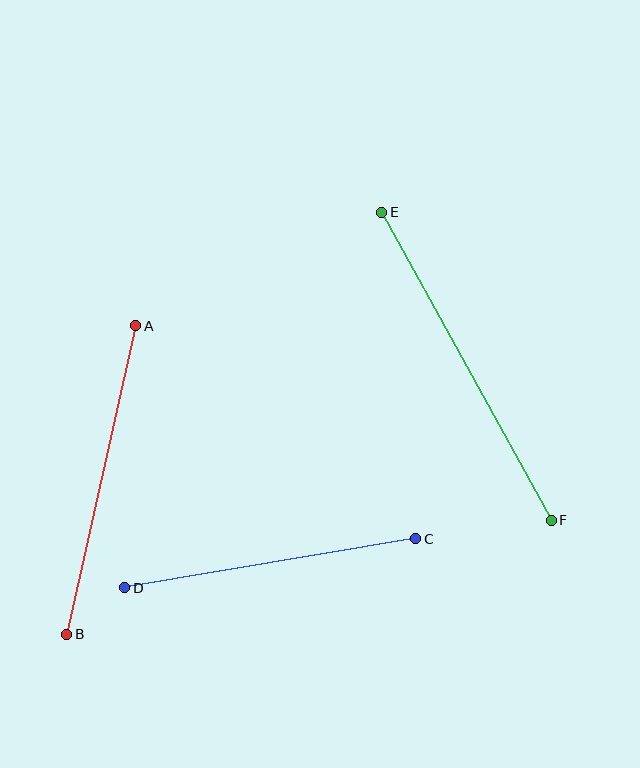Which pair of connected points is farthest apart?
Points E and F are farthest apart.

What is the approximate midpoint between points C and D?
The midpoint is at approximately (270, 563) pixels.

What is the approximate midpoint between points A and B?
The midpoint is at approximately (101, 480) pixels.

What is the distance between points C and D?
The distance is approximately 295 pixels.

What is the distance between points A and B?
The distance is approximately 316 pixels.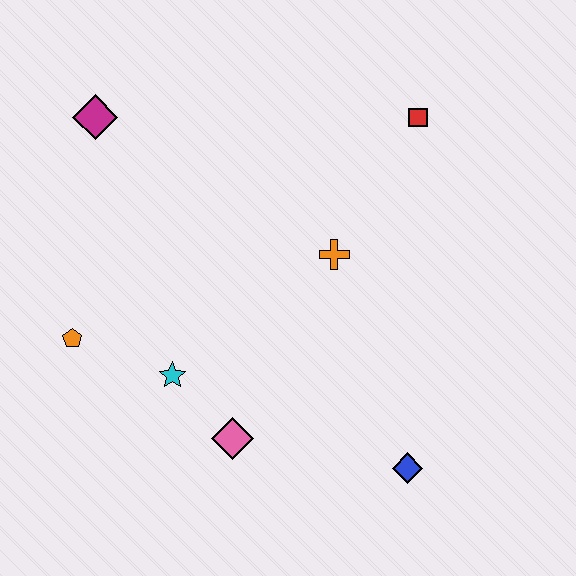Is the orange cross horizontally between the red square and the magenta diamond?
Yes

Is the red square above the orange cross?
Yes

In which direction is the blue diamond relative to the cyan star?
The blue diamond is to the right of the cyan star.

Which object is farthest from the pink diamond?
The red square is farthest from the pink diamond.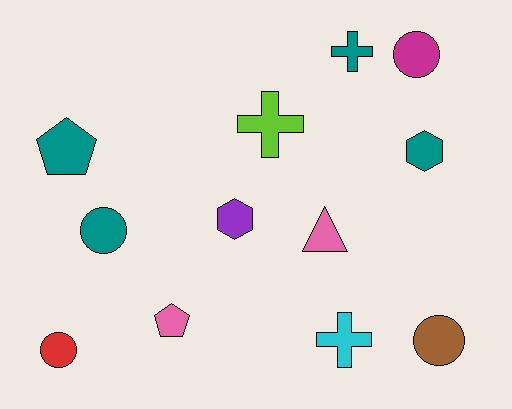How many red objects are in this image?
There is 1 red object.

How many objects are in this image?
There are 12 objects.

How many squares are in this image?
There are no squares.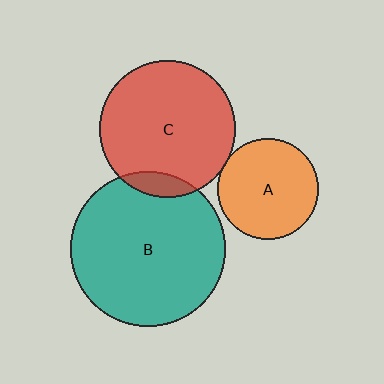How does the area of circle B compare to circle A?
Approximately 2.4 times.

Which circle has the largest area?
Circle B (teal).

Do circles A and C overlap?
Yes.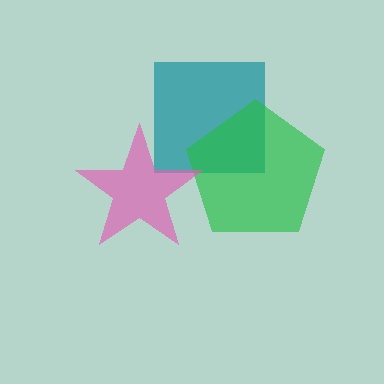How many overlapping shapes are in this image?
There are 3 overlapping shapes in the image.